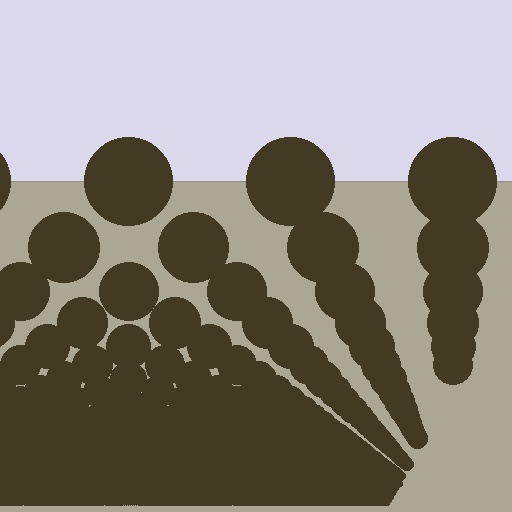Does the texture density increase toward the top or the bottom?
Density increases toward the bottom.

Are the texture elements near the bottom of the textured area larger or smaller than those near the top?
Smaller. The gradient is inverted — elements near the bottom are smaller and denser.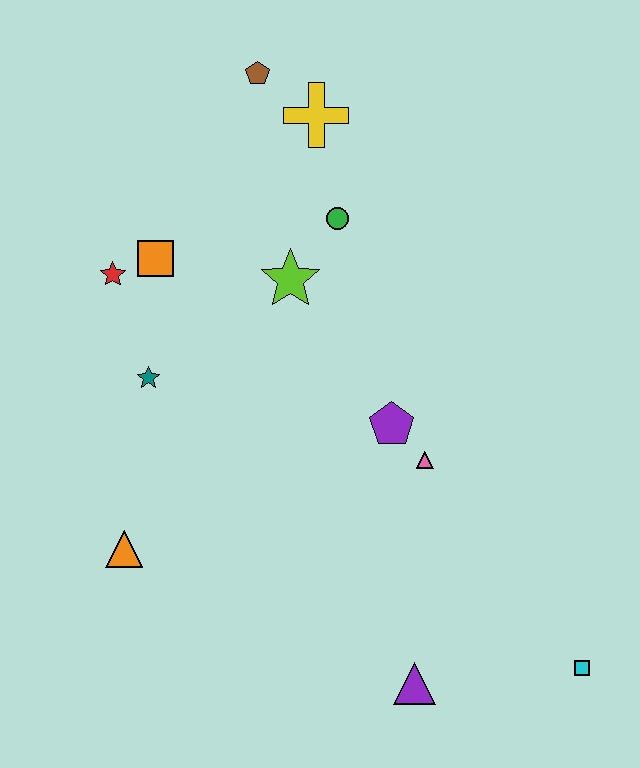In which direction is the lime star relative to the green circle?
The lime star is below the green circle.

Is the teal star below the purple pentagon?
No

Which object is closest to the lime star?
The green circle is closest to the lime star.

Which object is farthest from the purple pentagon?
The brown pentagon is farthest from the purple pentagon.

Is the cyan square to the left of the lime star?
No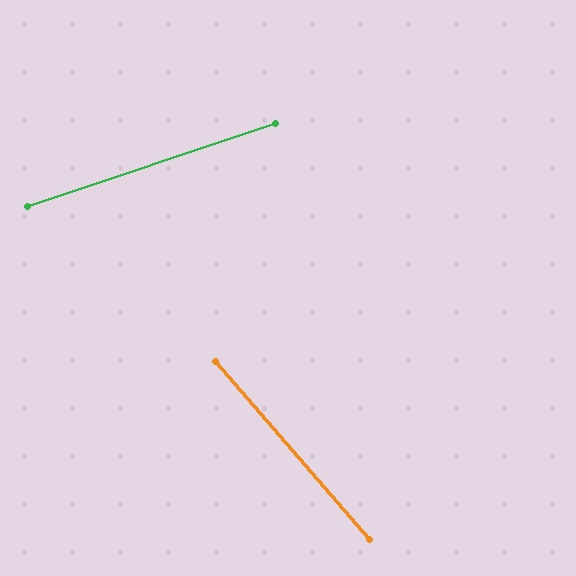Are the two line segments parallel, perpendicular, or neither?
Neither parallel nor perpendicular — they differ by about 68°.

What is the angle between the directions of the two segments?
Approximately 68 degrees.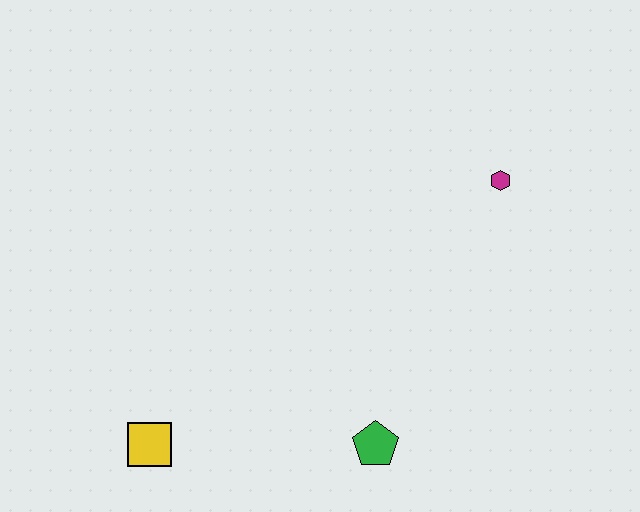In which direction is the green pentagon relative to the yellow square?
The green pentagon is to the right of the yellow square.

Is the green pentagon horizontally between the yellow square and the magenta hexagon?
Yes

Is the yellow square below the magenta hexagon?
Yes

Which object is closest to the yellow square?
The green pentagon is closest to the yellow square.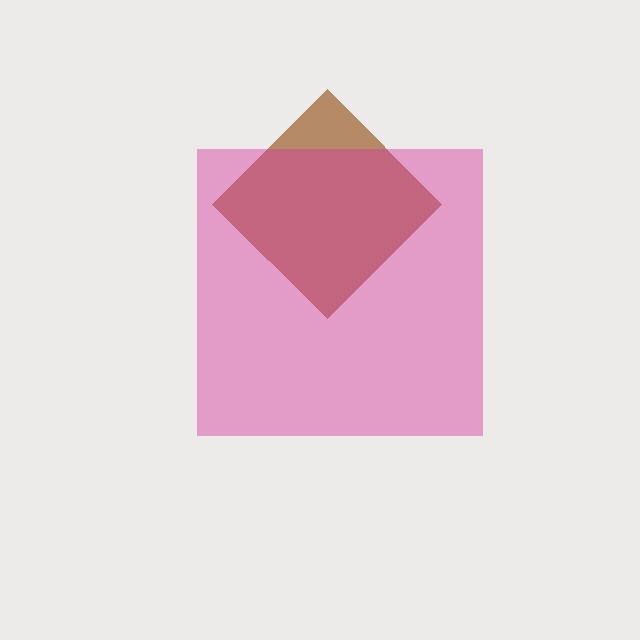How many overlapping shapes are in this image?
There are 2 overlapping shapes in the image.